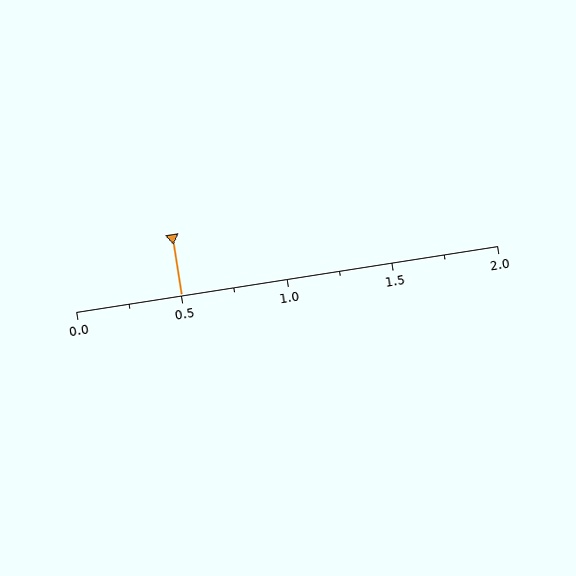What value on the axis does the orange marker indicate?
The marker indicates approximately 0.5.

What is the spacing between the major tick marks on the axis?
The major ticks are spaced 0.5 apart.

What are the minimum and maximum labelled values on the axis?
The axis runs from 0.0 to 2.0.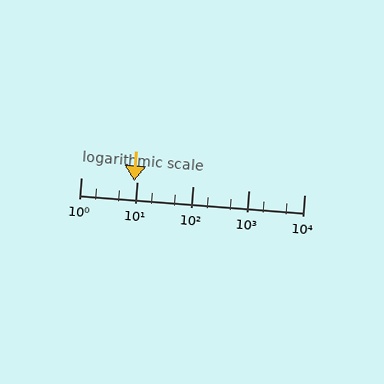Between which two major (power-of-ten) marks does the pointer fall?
The pointer is between 1 and 10.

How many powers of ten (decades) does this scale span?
The scale spans 4 decades, from 1 to 10000.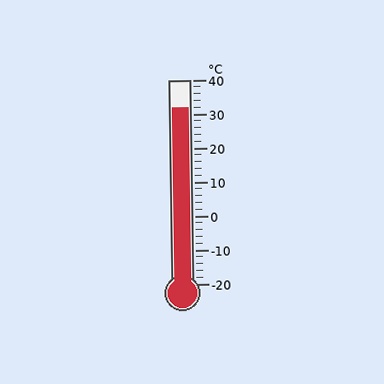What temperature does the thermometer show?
The thermometer shows approximately 32°C.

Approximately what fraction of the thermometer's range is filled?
The thermometer is filled to approximately 85% of its range.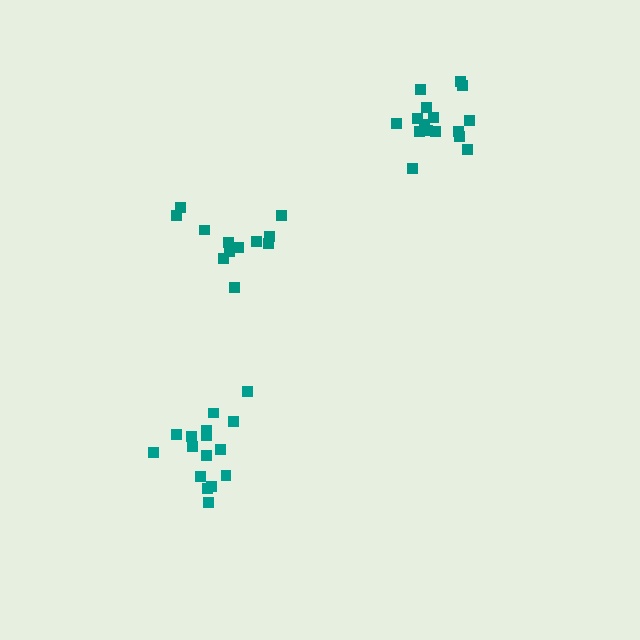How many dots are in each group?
Group 1: 12 dots, Group 2: 16 dots, Group 3: 16 dots (44 total).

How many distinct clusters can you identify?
There are 3 distinct clusters.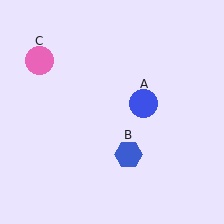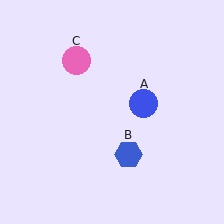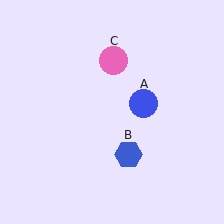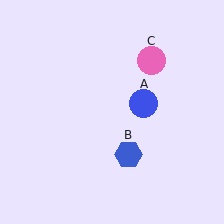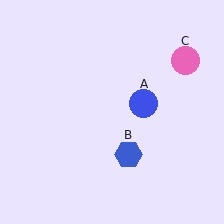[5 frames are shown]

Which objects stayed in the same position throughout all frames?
Blue circle (object A) and blue hexagon (object B) remained stationary.